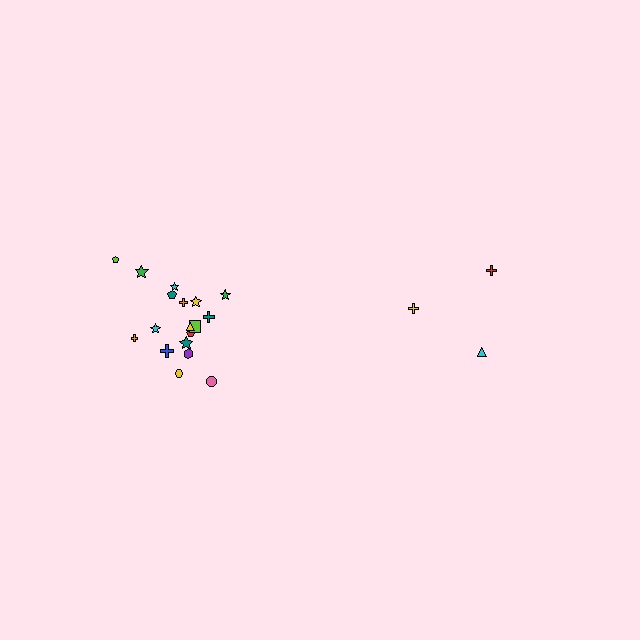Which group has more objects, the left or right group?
The left group.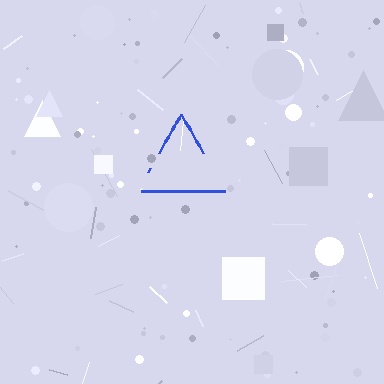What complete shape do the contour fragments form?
The contour fragments form a triangle.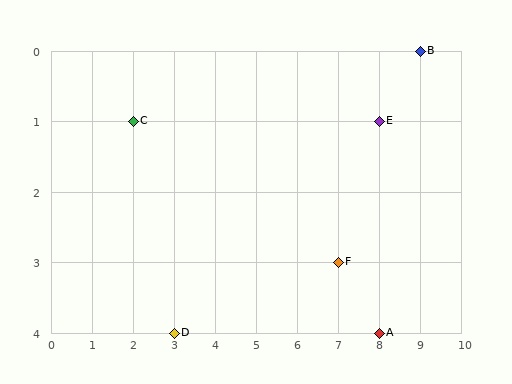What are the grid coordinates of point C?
Point C is at grid coordinates (2, 1).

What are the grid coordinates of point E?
Point E is at grid coordinates (8, 1).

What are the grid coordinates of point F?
Point F is at grid coordinates (7, 3).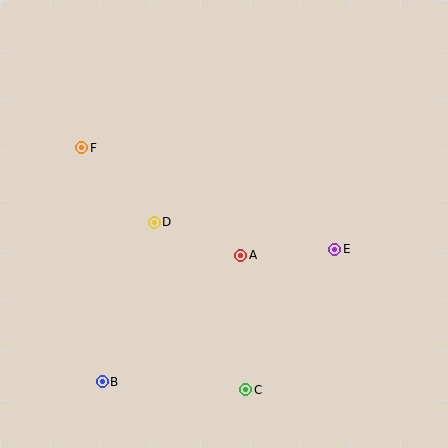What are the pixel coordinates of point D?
Point D is at (154, 222).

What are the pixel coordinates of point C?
Point C is at (246, 390).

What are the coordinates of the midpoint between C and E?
The midpoint between C and E is at (290, 319).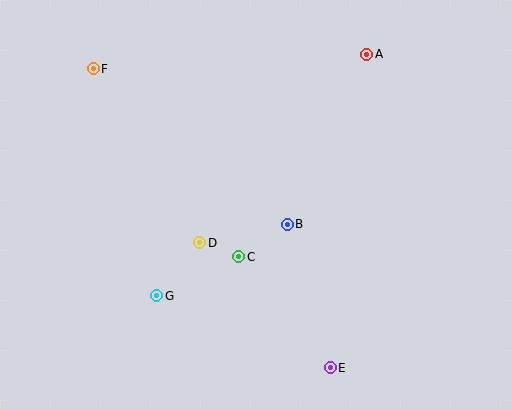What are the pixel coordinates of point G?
Point G is at (157, 296).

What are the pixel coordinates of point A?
Point A is at (367, 54).